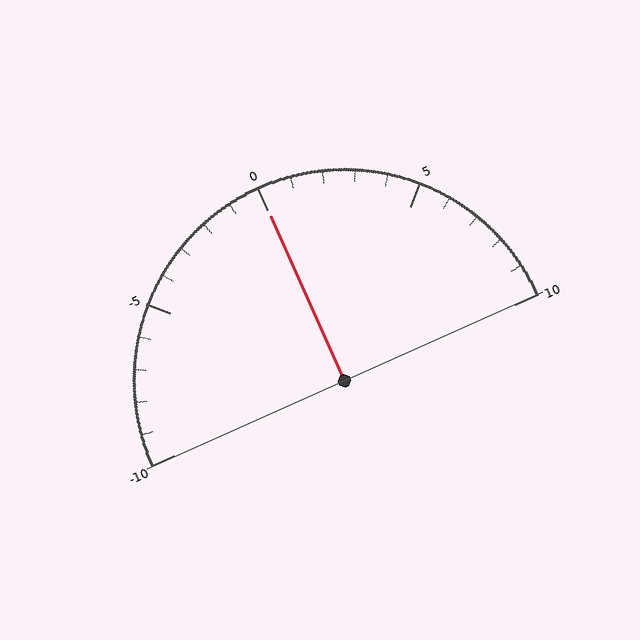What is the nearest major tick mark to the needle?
The nearest major tick mark is 0.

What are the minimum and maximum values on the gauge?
The gauge ranges from -10 to 10.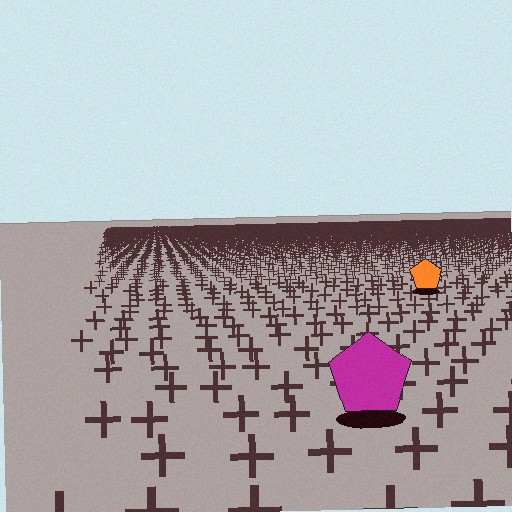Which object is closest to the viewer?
The magenta pentagon is closest. The texture marks near it are larger and more spread out.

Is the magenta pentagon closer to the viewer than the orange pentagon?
Yes. The magenta pentagon is closer — you can tell from the texture gradient: the ground texture is coarser near it.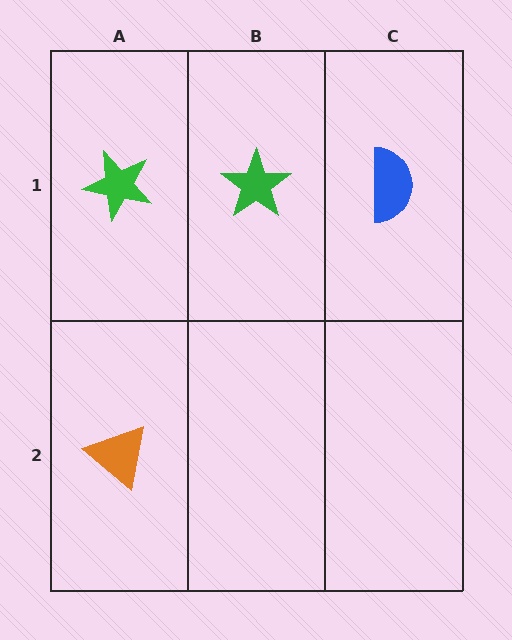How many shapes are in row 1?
3 shapes.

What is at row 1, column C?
A blue semicircle.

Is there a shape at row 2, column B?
No, that cell is empty.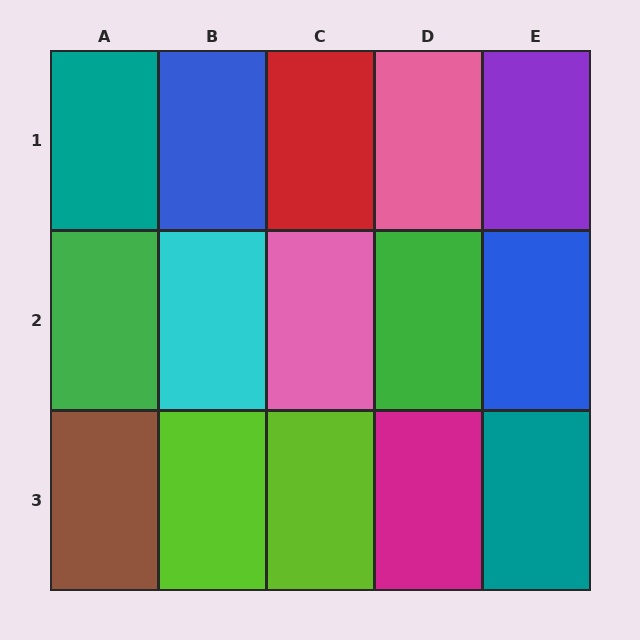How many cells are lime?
2 cells are lime.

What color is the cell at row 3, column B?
Lime.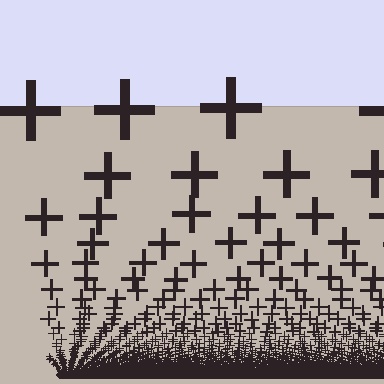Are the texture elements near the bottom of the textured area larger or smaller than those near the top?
Smaller. The gradient is inverted — elements near the bottom are smaller and denser.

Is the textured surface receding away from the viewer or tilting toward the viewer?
The surface appears to tilt toward the viewer. Texture elements get larger and sparser toward the top.